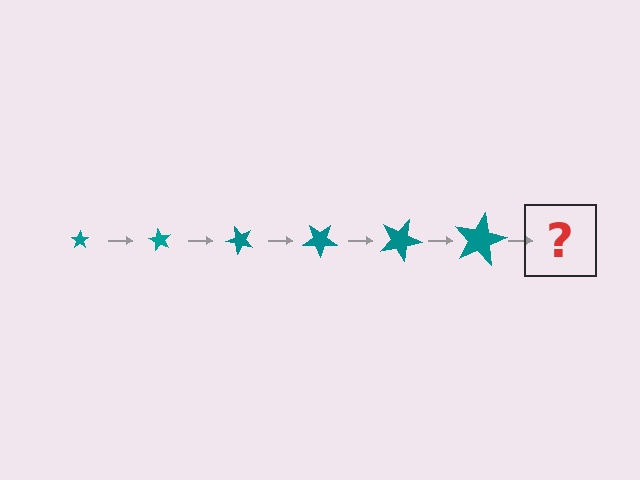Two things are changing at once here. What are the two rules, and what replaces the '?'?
The two rules are that the star grows larger each step and it rotates 60 degrees each step. The '?' should be a star, larger than the previous one and rotated 360 degrees from the start.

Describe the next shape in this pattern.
It should be a star, larger than the previous one and rotated 360 degrees from the start.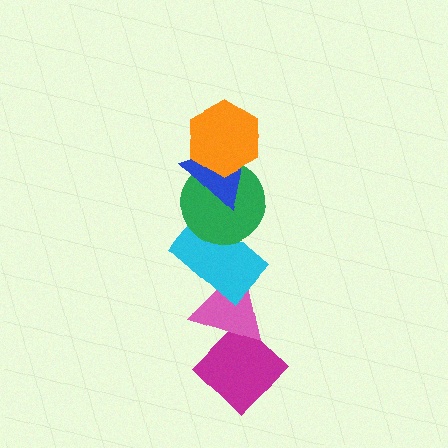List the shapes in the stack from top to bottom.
From top to bottom: the orange hexagon, the blue triangle, the green circle, the cyan rectangle, the pink triangle, the magenta diamond.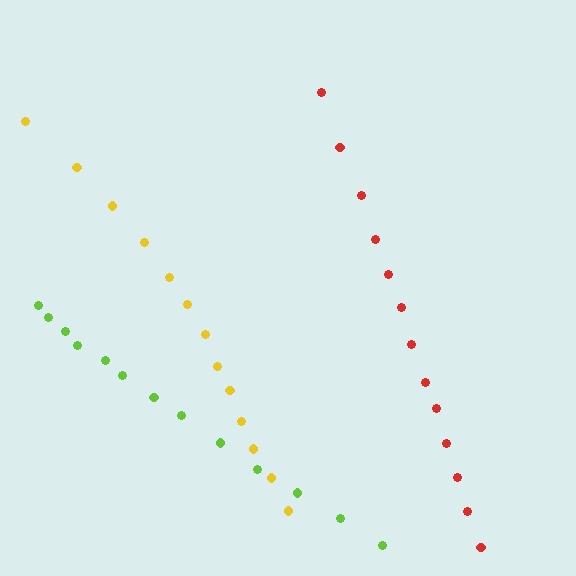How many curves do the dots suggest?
There are 3 distinct paths.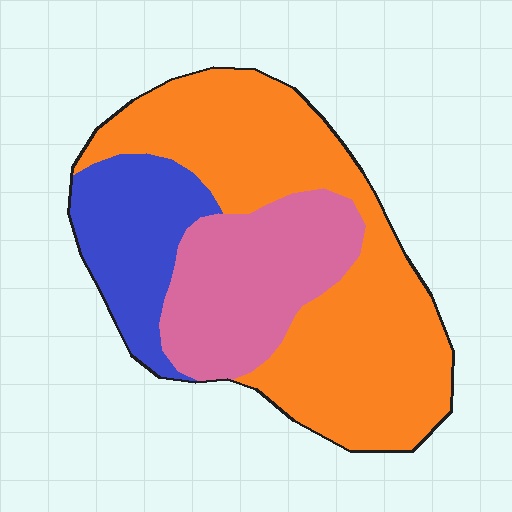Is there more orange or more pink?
Orange.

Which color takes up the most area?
Orange, at roughly 55%.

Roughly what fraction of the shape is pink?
Pink covers 26% of the shape.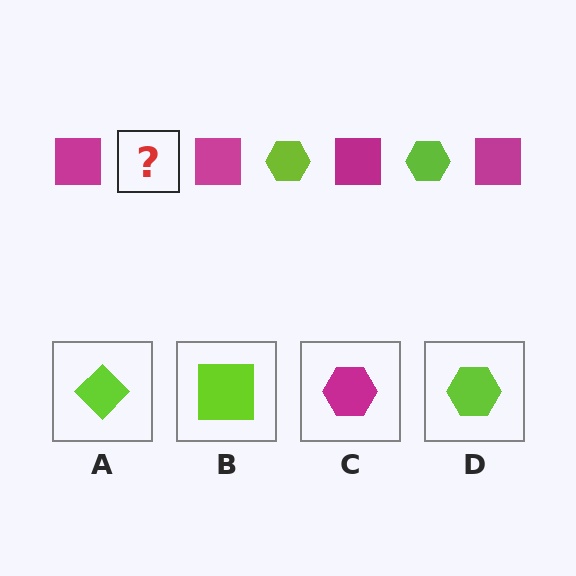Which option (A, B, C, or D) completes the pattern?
D.